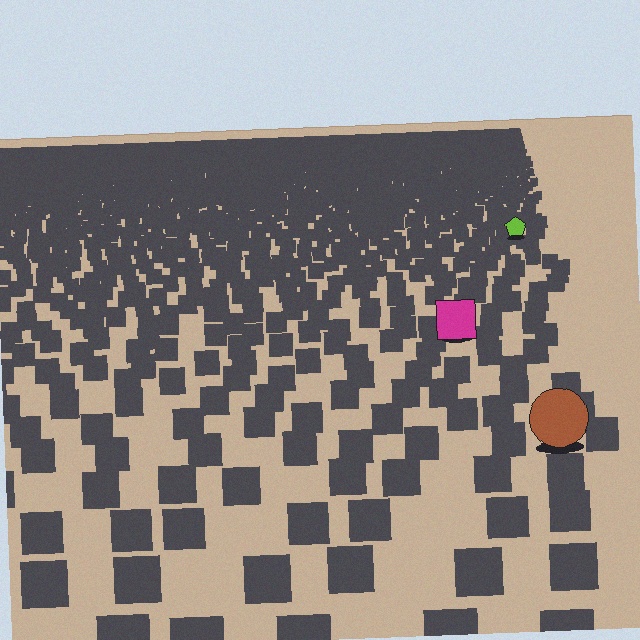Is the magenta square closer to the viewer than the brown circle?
No. The brown circle is closer — you can tell from the texture gradient: the ground texture is coarser near it.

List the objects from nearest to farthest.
From nearest to farthest: the brown circle, the magenta square, the lime pentagon.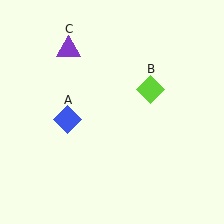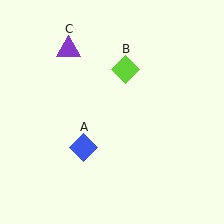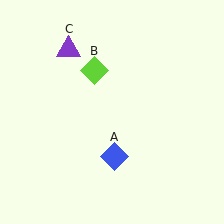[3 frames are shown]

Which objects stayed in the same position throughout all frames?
Purple triangle (object C) remained stationary.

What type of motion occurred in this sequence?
The blue diamond (object A), lime diamond (object B) rotated counterclockwise around the center of the scene.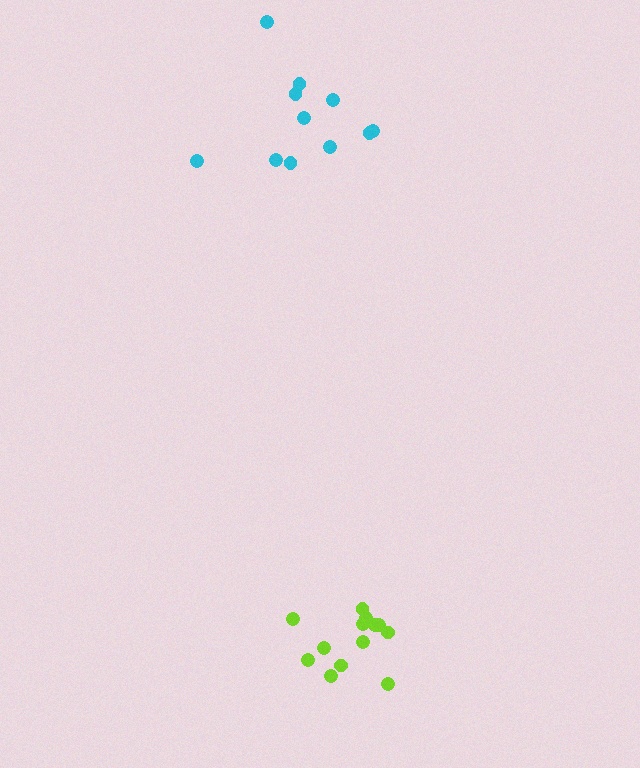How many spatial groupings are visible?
There are 2 spatial groupings.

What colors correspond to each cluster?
The clusters are colored: lime, cyan.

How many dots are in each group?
Group 1: 13 dots, Group 2: 11 dots (24 total).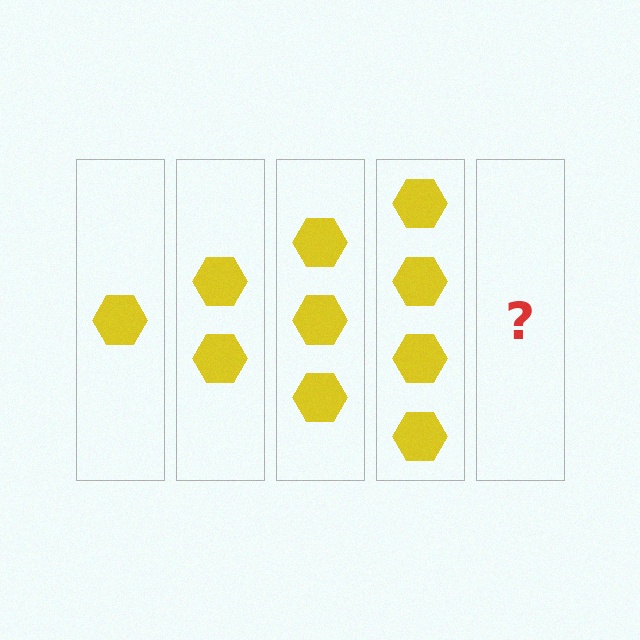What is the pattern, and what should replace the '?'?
The pattern is that each step adds one more hexagon. The '?' should be 5 hexagons.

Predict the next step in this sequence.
The next step is 5 hexagons.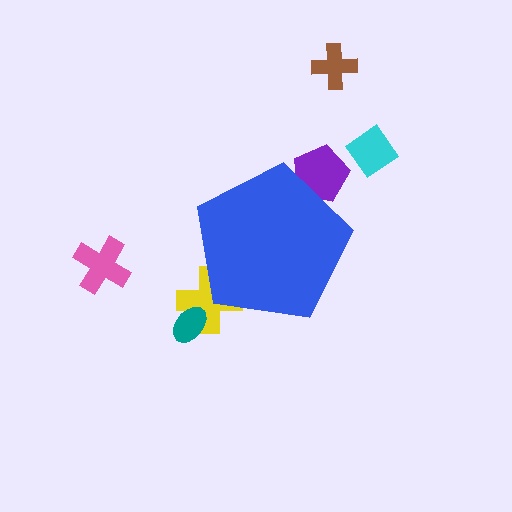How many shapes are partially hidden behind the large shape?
2 shapes are partially hidden.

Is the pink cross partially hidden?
No, the pink cross is fully visible.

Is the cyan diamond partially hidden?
No, the cyan diamond is fully visible.